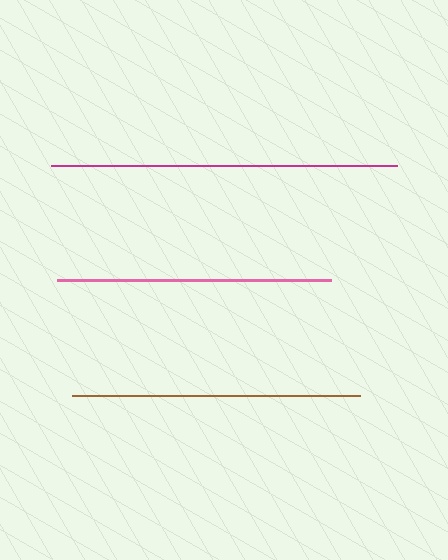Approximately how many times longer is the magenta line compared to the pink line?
The magenta line is approximately 1.3 times the length of the pink line.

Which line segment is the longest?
The magenta line is the longest at approximately 347 pixels.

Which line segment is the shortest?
The pink line is the shortest at approximately 274 pixels.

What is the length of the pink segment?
The pink segment is approximately 274 pixels long.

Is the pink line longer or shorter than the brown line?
The brown line is longer than the pink line.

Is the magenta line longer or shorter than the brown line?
The magenta line is longer than the brown line.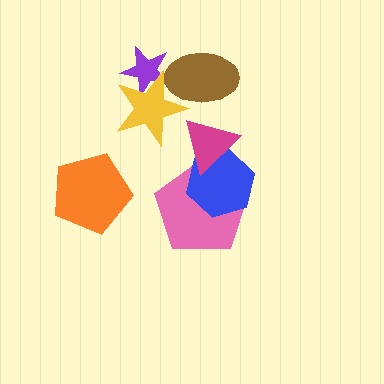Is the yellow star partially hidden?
Yes, it is partially covered by another shape.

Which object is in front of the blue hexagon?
The magenta triangle is in front of the blue hexagon.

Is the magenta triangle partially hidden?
No, no other shape covers it.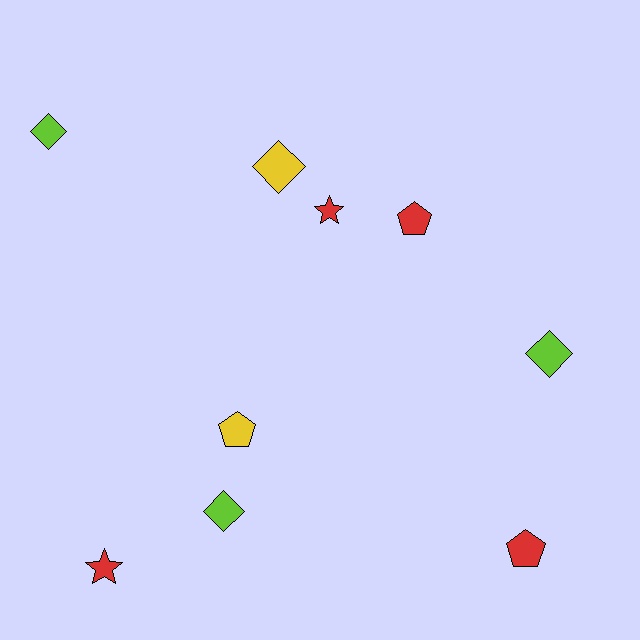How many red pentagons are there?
There are 2 red pentagons.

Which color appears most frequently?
Red, with 4 objects.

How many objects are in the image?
There are 9 objects.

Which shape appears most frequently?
Diamond, with 4 objects.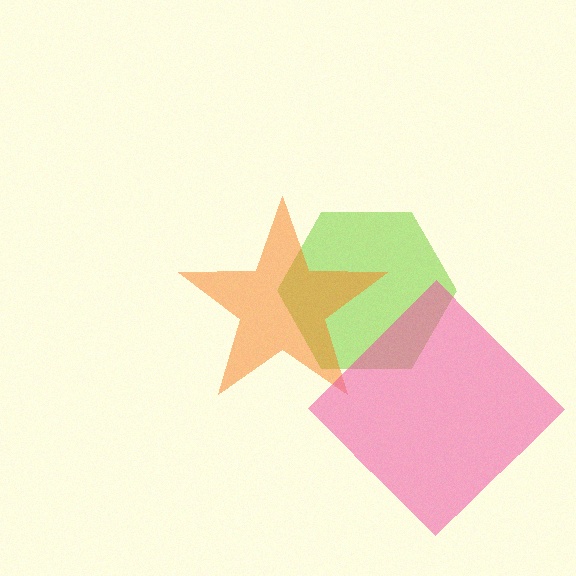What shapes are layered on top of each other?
The layered shapes are: a lime hexagon, an orange star, a pink diamond.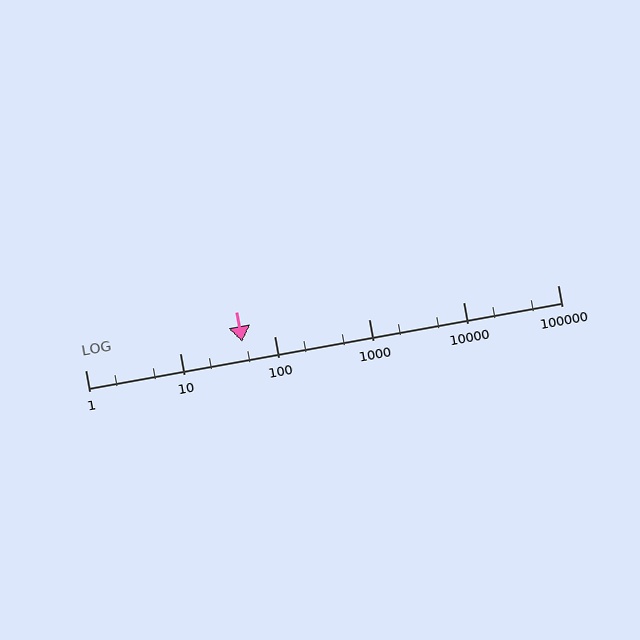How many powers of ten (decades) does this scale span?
The scale spans 5 decades, from 1 to 100000.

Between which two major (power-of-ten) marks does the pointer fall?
The pointer is between 10 and 100.